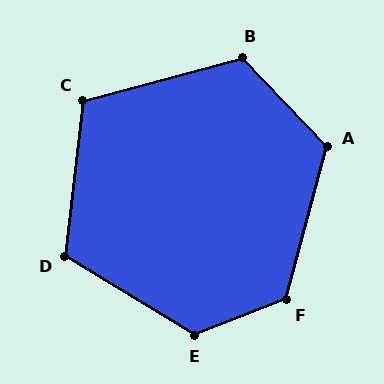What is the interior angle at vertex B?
Approximately 119 degrees (obtuse).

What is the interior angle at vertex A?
Approximately 121 degrees (obtuse).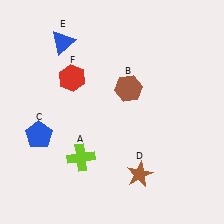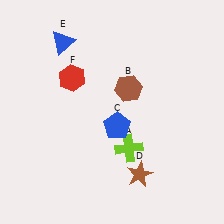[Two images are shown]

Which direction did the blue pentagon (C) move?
The blue pentagon (C) moved right.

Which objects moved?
The objects that moved are: the lime cross (A), the blue pentagon (C).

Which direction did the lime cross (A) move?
The lime cross (A) moved right.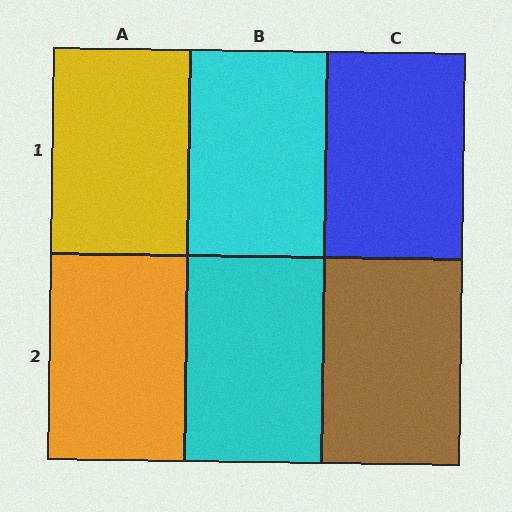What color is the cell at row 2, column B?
Cyan.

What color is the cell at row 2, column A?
Orange.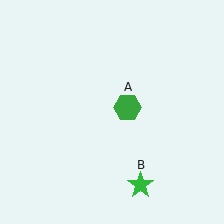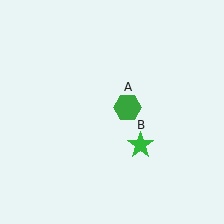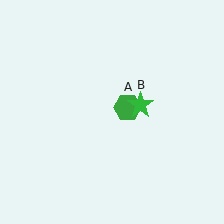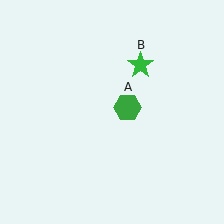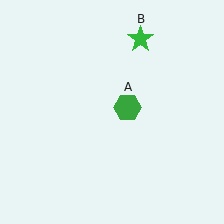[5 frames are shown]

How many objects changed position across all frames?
1 object changed position: green star (object B).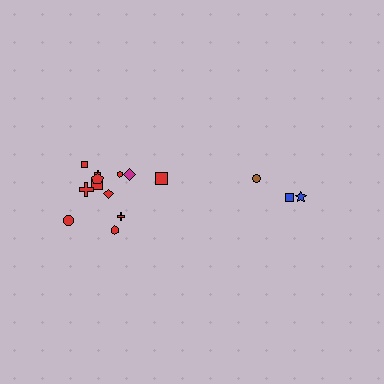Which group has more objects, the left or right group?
The left group.